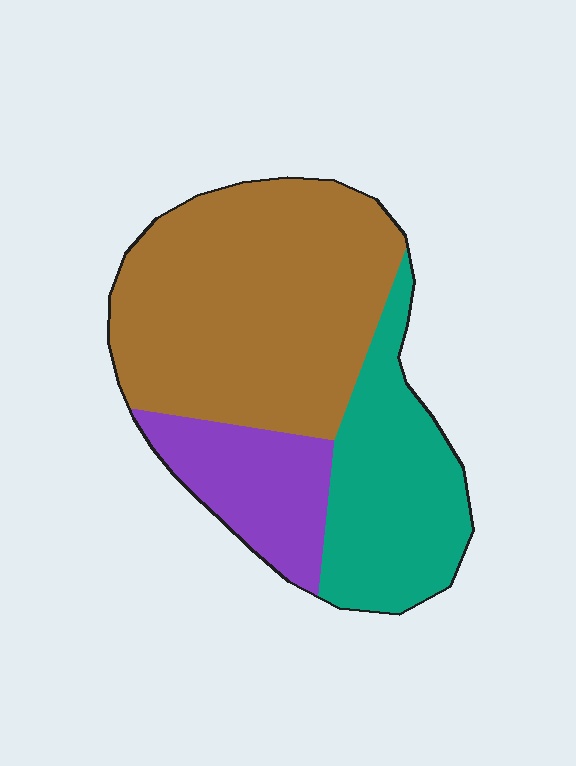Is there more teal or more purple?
Teal.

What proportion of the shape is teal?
Teal takes up about one quarter (1/4) of the shape.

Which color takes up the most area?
Brown, at roughly 55%.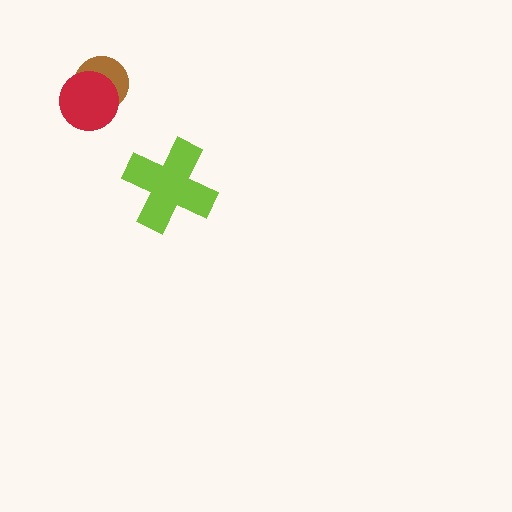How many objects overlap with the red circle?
1 object overlaps with the red circle.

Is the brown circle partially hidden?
Yes, it is partially covered by another shape.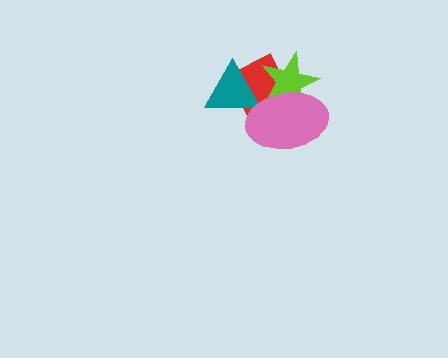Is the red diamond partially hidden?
Yes, it is partially covered by another shape.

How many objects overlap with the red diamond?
3 objects overlap with the red diamond.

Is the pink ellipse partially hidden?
No, no other shape covers it.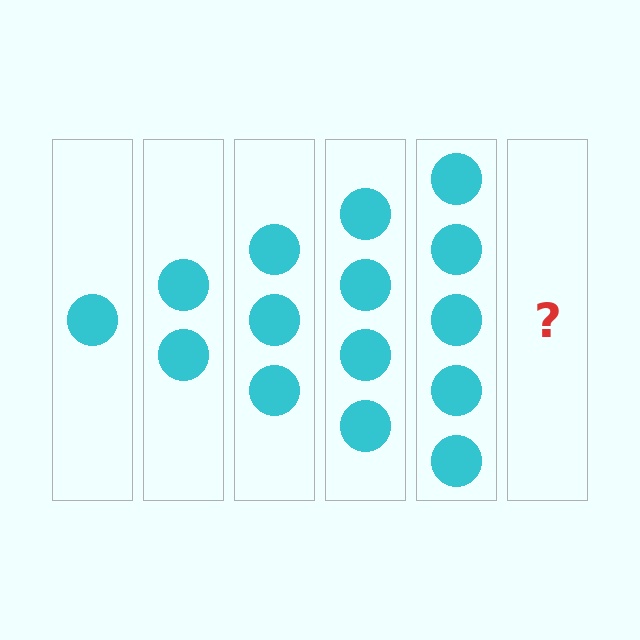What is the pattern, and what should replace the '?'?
The pattern is that each step adds one more circle. The '?' should be 6 circles.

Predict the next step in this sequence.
The next step is 6 circles.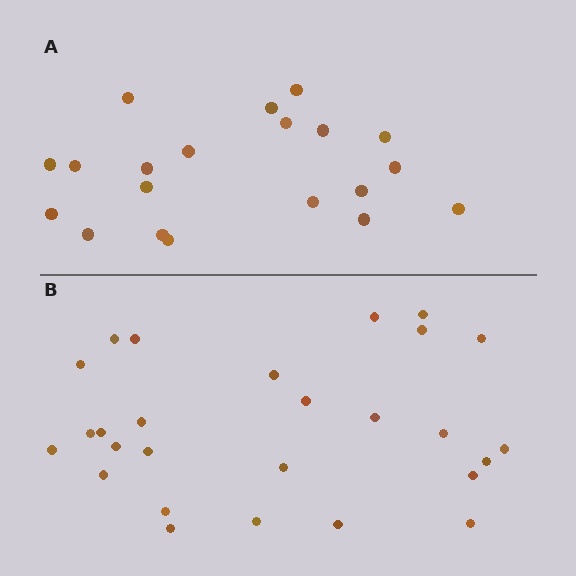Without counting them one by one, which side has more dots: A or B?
Region B (the bottom region) has more dots.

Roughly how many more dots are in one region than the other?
Region B has roughly 8 or so more dots than region A.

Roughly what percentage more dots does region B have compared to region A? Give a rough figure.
About 35% more.